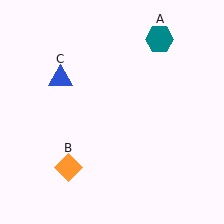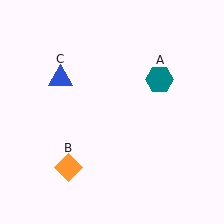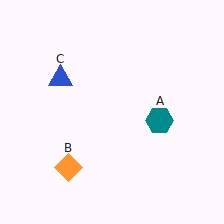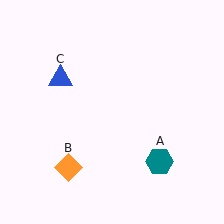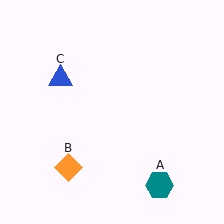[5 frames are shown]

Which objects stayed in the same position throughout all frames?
Orange diamond (object B) and blue triangle (object C) remained stationary.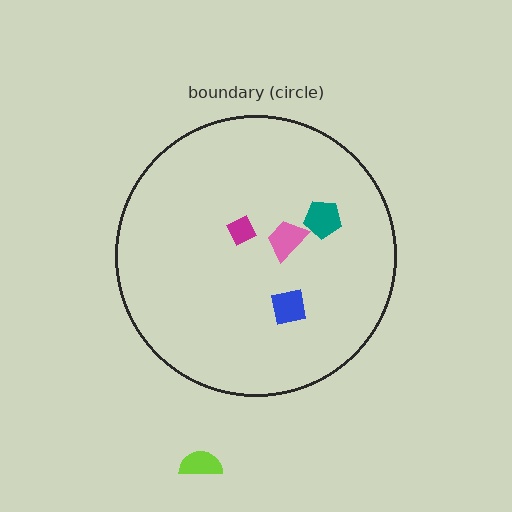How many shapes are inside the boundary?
4 inside, 1 outside.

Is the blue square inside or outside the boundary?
Inside.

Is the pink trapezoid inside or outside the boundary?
Inside.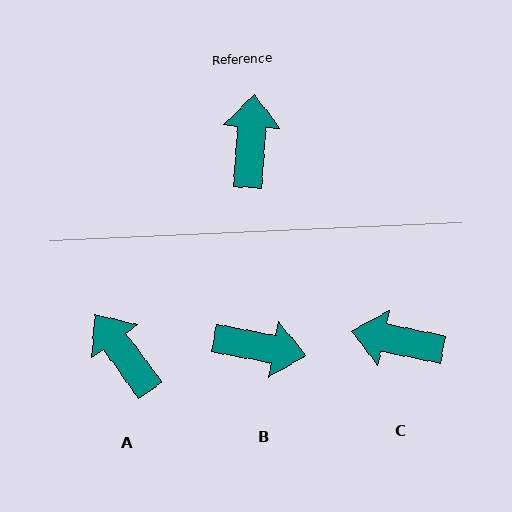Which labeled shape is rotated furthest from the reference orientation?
B, about 96 degrees away.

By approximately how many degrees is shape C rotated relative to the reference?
Approximately 82 degrees counter-clockwise.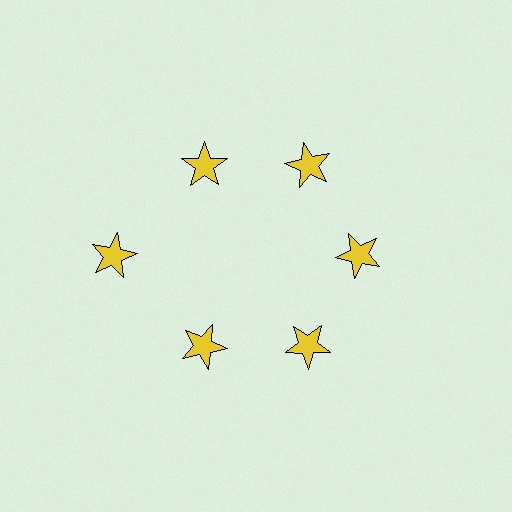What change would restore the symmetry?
The symmetry would be restored by moving it inward, back onto the ring so that all 6 stars sit at equal angles and equal distance from the center.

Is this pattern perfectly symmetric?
No. The 6 yellow stars are arranged in a ring, but one element near the 9 o'clock position is pushed outward from the center, breaking the 6-fold rotational symmetry.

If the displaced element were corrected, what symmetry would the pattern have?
It would have 6-fold rotational symmetry — the pattern would map onto itself every 60 degrees.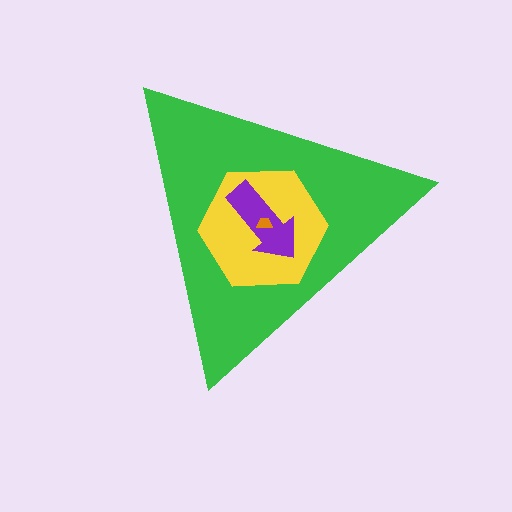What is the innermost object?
The orange trapezoid.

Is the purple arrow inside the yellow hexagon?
Yes.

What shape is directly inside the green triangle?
The yellow hexagon.